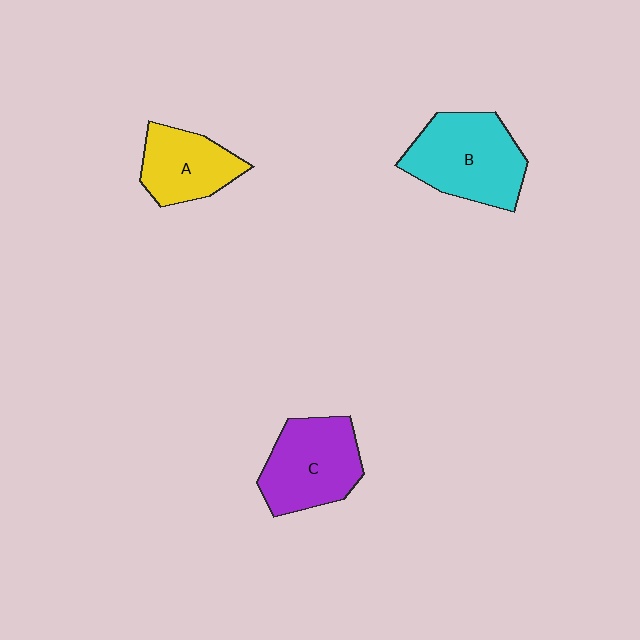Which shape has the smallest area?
Shape A (yellow).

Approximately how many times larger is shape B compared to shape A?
Approximately 1.5 times.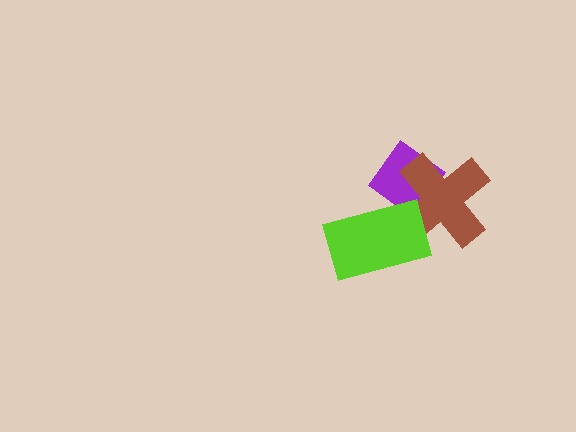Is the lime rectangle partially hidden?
No, no other shape covers it.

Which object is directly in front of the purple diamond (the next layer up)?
The brown cross is directly in front of the purple diamond.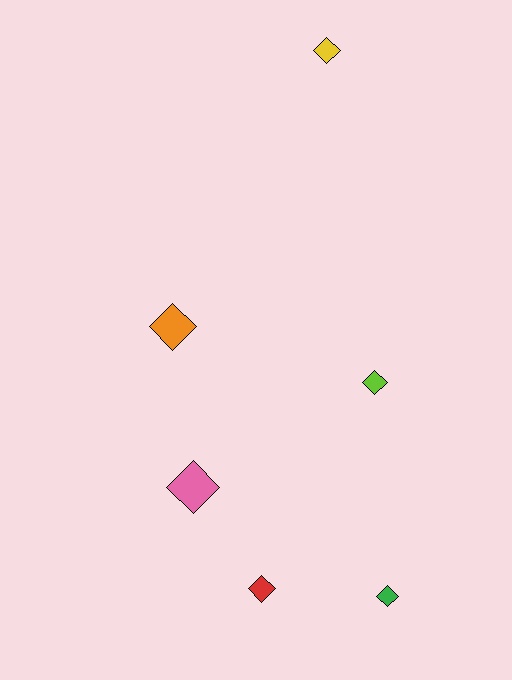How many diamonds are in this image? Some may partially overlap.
There are 6 diamonds.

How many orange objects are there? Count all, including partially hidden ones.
There is 1 orange object.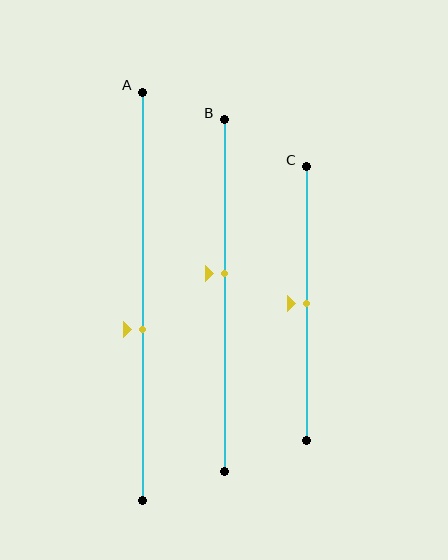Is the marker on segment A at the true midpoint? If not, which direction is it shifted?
No, the marker on segment A is shifted downward by about 8% of the segment length.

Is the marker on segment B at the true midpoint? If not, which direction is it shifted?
No, the marker on segment B is shifted upward by about 6% of the segment length.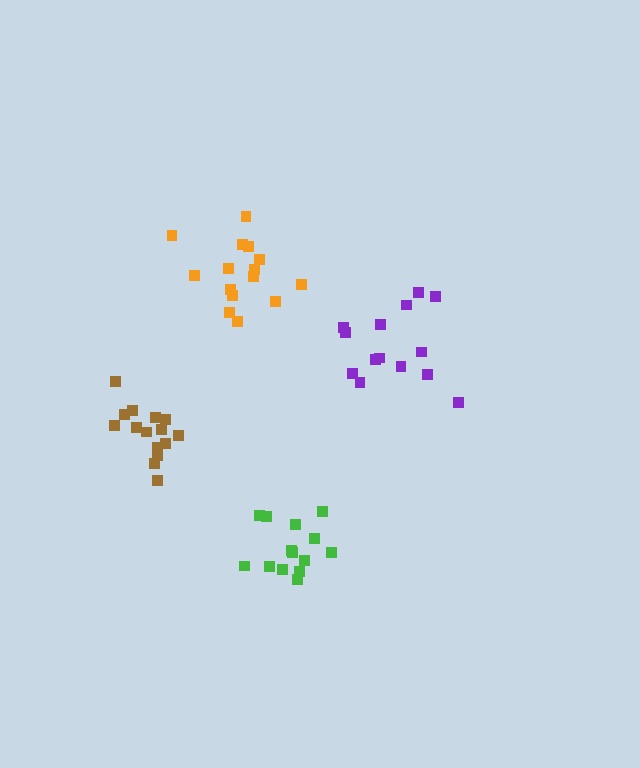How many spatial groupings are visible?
There are 4 spatial groupings.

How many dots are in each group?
Group 1: 14 dots, Group 2: 15 dots, Group 3: 14 dots, Group 4: 15 dots (58 total).